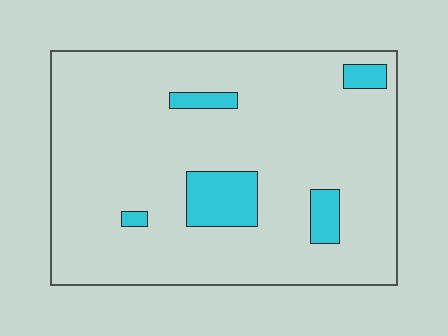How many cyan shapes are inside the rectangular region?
5.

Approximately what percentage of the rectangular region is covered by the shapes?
Approximately 10%.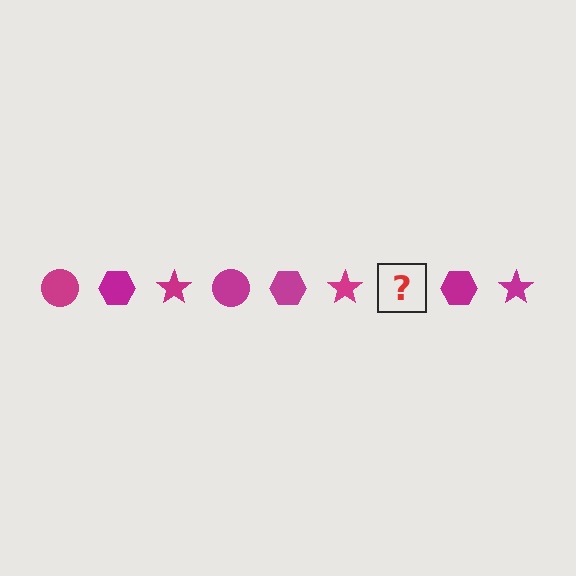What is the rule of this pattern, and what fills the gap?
The rule is that the pattern cycles through circle, hexagon, star shapes in magenta. The gap should be filled with a magenta circle.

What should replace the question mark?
The question mark should be replaced with a magenta circle.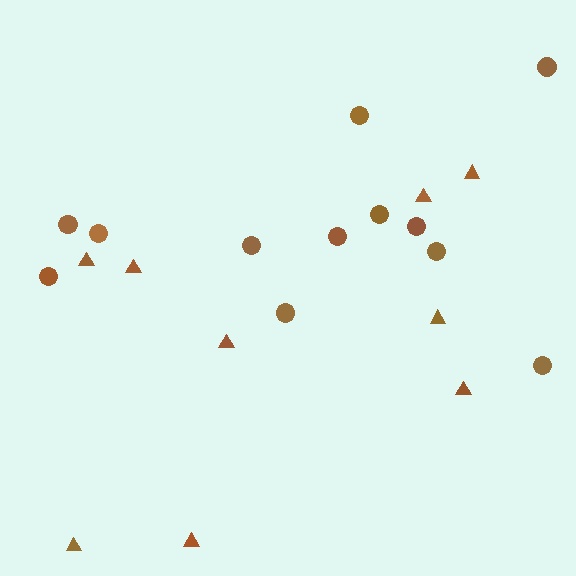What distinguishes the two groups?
There are 2 groups: one group of circles (12) and one group of triangles (9).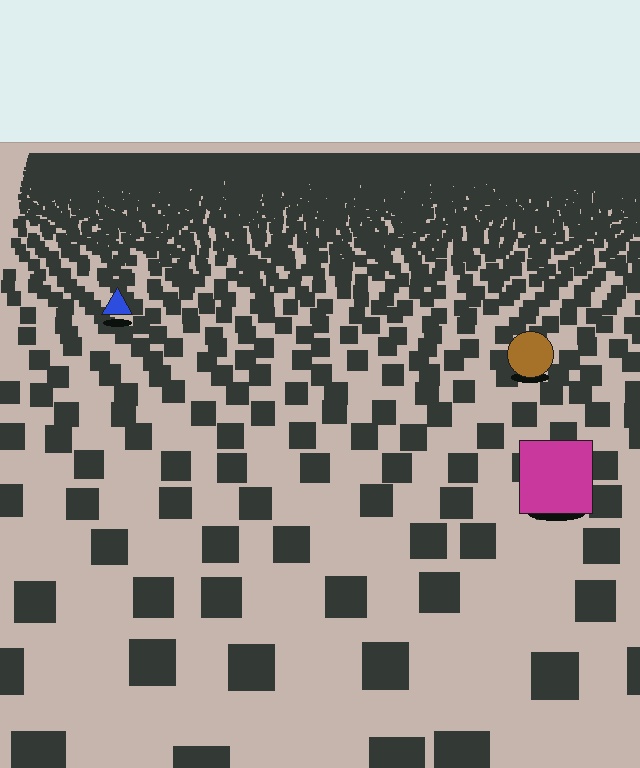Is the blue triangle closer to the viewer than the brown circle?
No. The brown circle is closer — you can tell from the texture gradient: the ground texture is coarser near it.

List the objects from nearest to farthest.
From nearest to farthest: the magenta square, the brown circle, the blue triangle.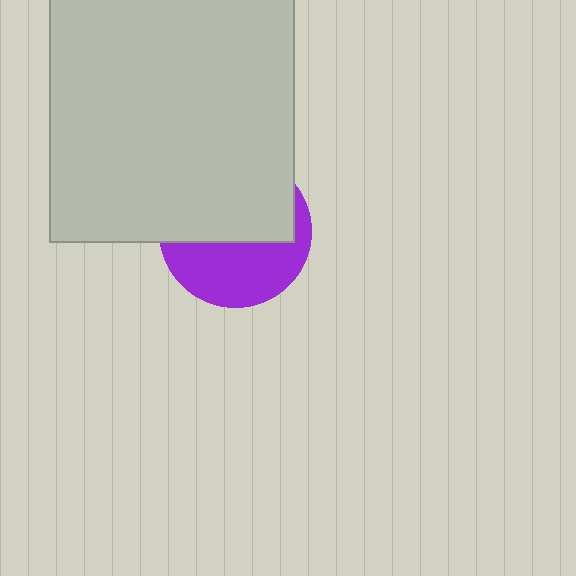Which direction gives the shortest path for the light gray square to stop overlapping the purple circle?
Moving up gives the shortest separation.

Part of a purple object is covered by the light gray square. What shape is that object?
It is a circle.